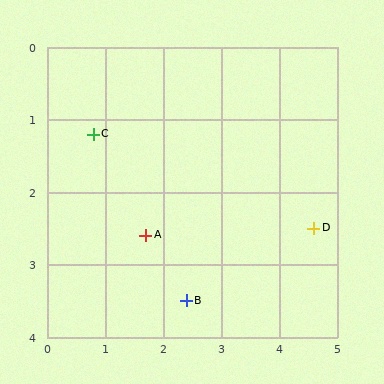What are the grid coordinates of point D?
Point D is at approximately (4.6, 2.5).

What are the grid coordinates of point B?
Point B is at approximately (2.4, 3.5).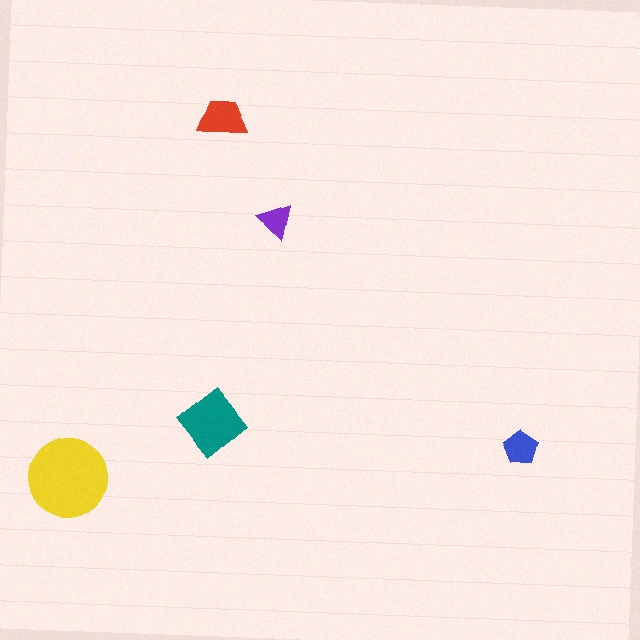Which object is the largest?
The yellow circle.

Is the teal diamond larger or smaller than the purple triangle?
Larger.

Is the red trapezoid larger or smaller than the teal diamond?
Smaller.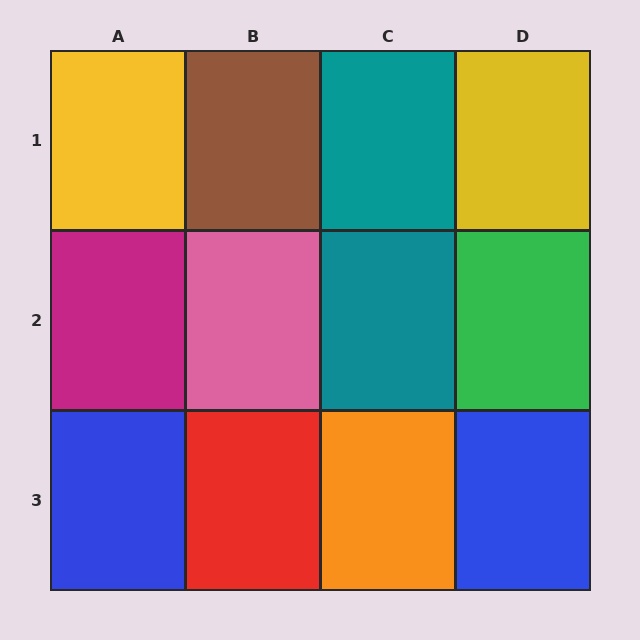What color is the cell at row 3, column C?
Orange.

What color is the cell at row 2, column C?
Teal.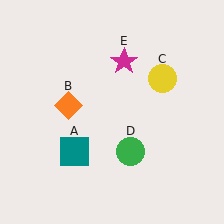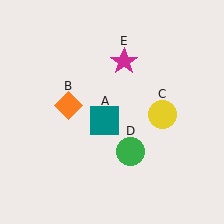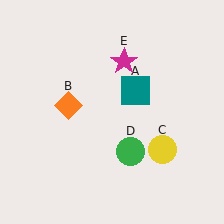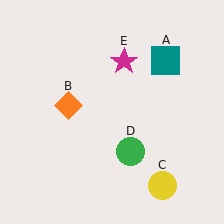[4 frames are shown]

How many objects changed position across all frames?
2 objects changed position: teal square (object A), yellow circle (object C).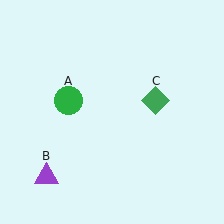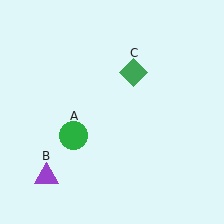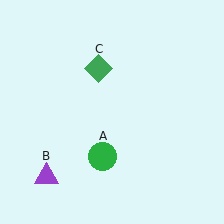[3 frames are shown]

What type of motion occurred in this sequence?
The green circle (object A), green diamond (object C) rotated counterclockwise around the center of the scene.